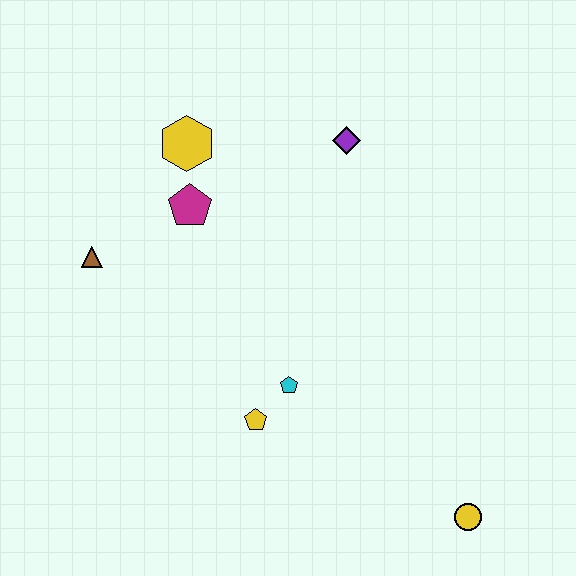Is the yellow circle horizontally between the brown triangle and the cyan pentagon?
No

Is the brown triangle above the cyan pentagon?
Yes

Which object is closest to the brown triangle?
The magenta pentagon is closest to the brown triangle.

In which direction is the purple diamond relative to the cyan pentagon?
The purple diamond is above the cyan pentagon.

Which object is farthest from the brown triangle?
The yellow circle is farthest from the brown triangle.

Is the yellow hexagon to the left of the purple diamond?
Yes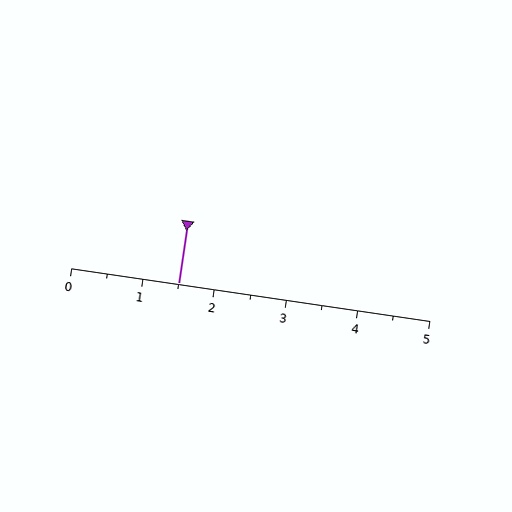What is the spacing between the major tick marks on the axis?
The major ticks are spaced 1 apart.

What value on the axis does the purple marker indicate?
The marker indicates approximately 1.5.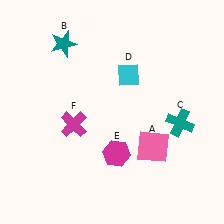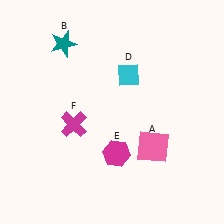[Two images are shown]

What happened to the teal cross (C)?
The teal cross (C) was removed in Image 2. It was in the bottom-right area of Image 1.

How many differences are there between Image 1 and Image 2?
There is 1 difference between the two images.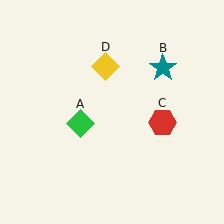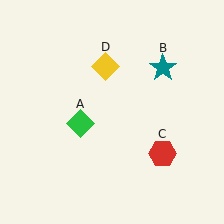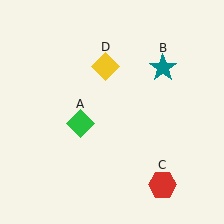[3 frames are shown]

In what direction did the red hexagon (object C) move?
The red hexagon (object C) moved down.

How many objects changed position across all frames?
1 object changed position: red hexagon (object C).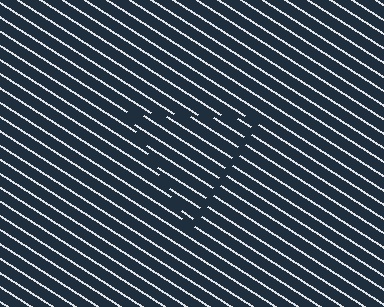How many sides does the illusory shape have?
3 sides — the line-ends trace a triangle.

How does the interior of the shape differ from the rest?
The interior of the shape contains the same grating, shifted by half a period — the contour is defined by the phase discontinuity where line-ends from the inner and outer gratings abut.